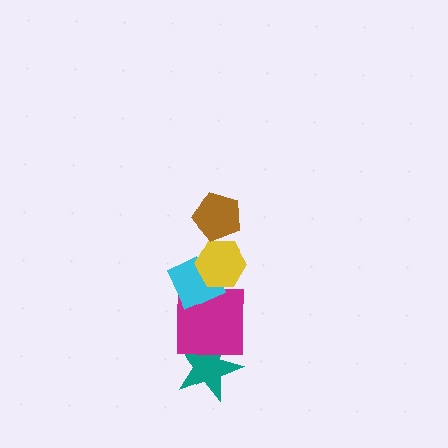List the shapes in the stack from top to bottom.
From top to bottom: the brown pentagon, the yellow hexagon, the cyan diamond, the magenta square, the teal star.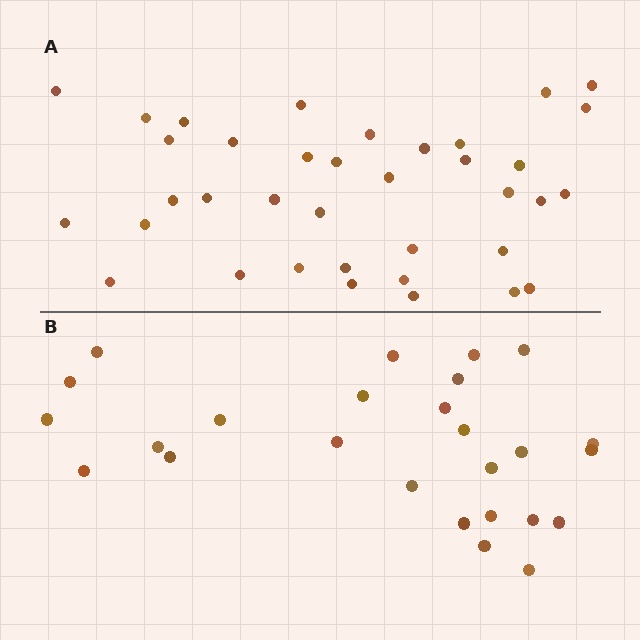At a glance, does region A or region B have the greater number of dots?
Region A (the top region) has more dots.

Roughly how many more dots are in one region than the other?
Region A has roughly 12 or so more dots than region B.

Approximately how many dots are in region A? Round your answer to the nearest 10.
About 40 dots. (The exact count is 37, which rounds to 40.)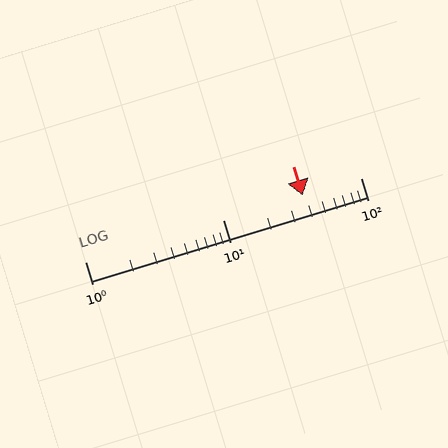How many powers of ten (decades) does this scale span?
The scale spans 2 decades, from 1 to 100.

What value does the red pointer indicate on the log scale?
The pointer indicates approximately 38.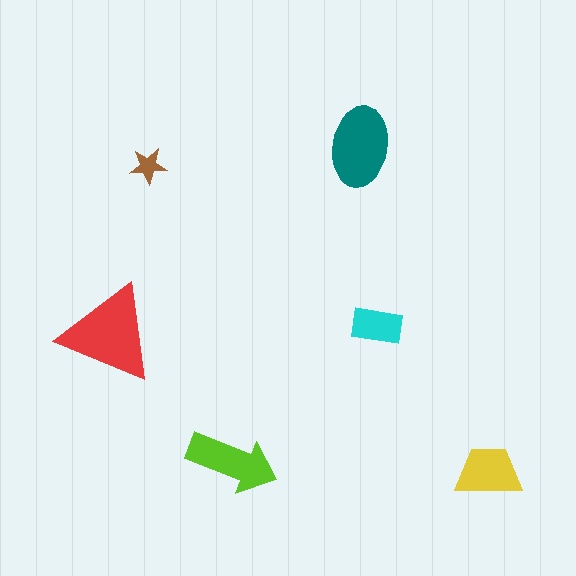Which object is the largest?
The red triangle.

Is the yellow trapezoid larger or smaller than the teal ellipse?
Smaller.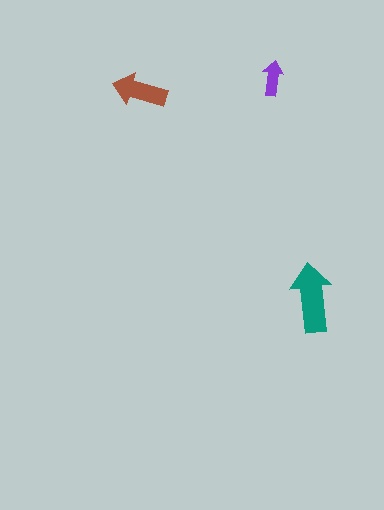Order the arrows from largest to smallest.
the teal one, the brown one, the purple one.